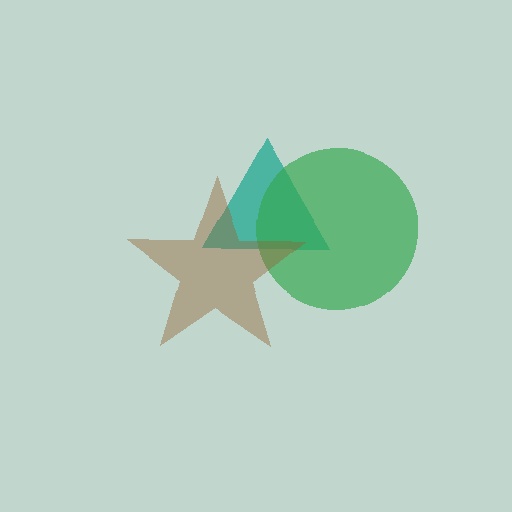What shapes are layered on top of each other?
The layered shapes are: a teal triangle, a green circle, a brown star.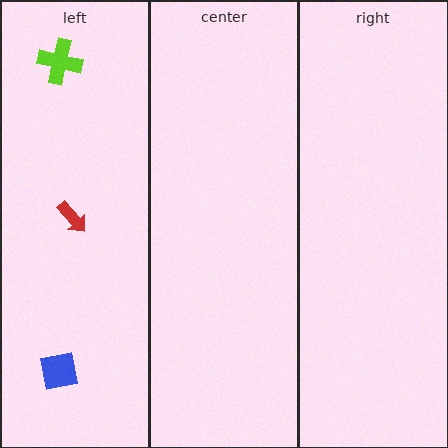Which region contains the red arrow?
The left region.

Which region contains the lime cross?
The left region.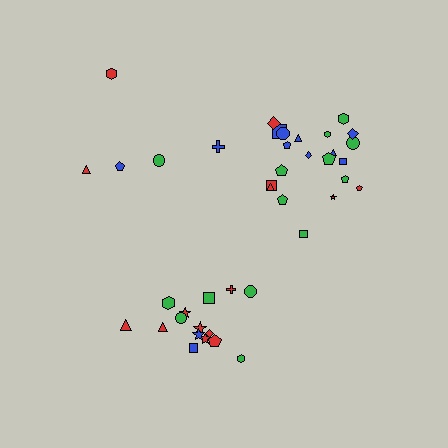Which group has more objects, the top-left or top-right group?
The top-right group.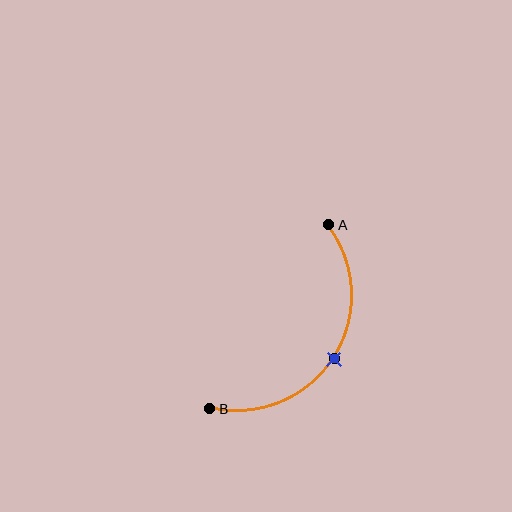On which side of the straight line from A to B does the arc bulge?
The arc bulges to the right of the straight line connecting A and B.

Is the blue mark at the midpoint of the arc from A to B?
Yes. The blue mark lies on the arc at equal arc-length from both A and B — it is the arc midpoint.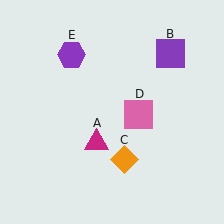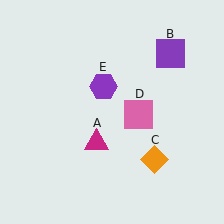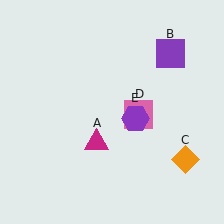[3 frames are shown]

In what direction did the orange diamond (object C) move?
The orange diamond (object C) moved right.